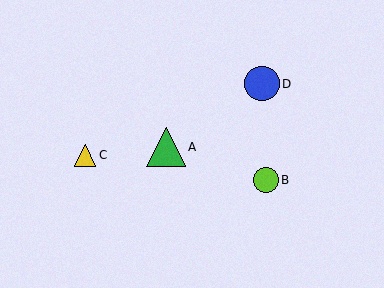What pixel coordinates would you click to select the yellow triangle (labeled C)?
Click at (85, 155) to select the yellow triangle C.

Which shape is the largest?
The green triangle (labeled A) is the largest.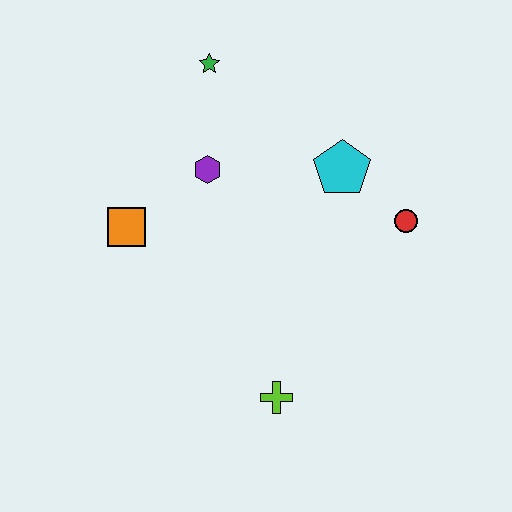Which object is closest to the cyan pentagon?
The red circle is closest to the cyan pentagon.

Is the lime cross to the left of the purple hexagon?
No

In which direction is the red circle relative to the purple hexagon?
The red circle is to the right of the purple hexagon.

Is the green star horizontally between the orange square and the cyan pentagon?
Yes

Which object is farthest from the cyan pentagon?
The lime cross is farthest from the cyan pentagon.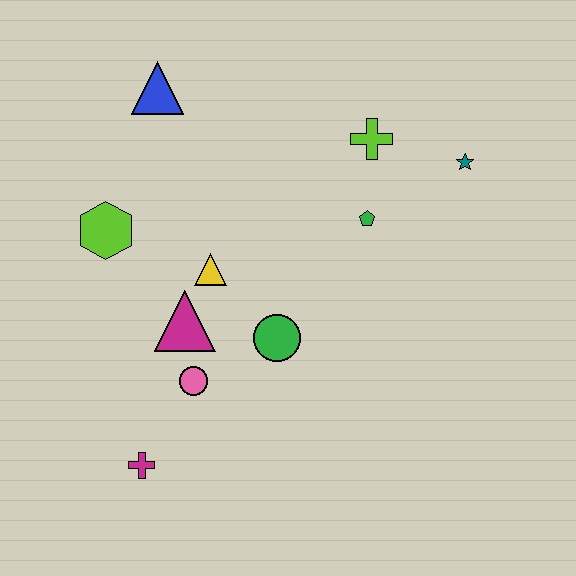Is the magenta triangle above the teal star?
No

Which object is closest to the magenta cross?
The pink circle is closest to the magenta cross.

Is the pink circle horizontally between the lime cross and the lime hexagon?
Yes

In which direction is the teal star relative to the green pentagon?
The teal star is to the right of the green pentagon.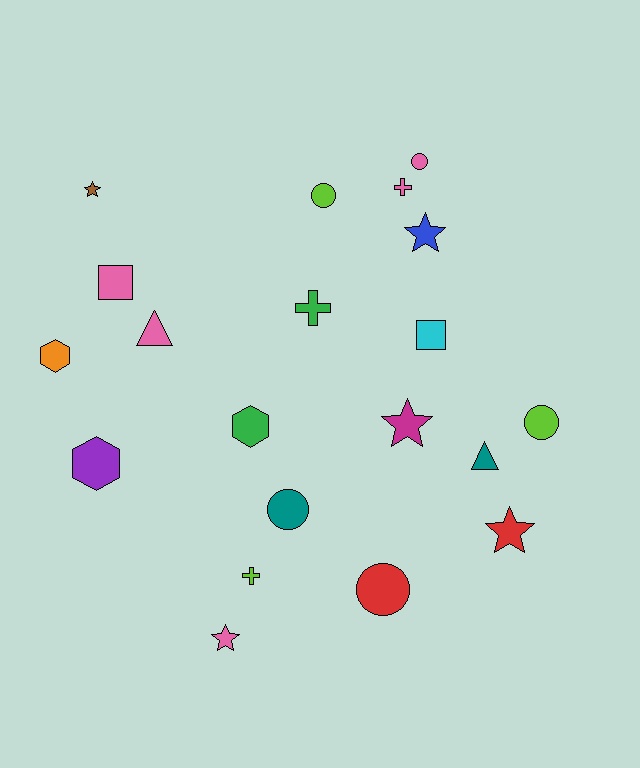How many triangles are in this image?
There are 2 triangles.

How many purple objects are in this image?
There is 1 purple object.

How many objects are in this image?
There are 20 objects.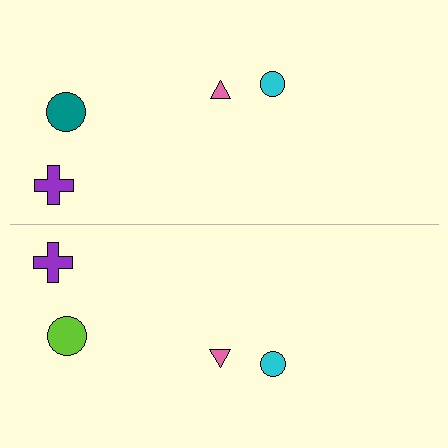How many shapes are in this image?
There are 8 shapes in this image.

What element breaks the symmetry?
The lime circle on the bottom side breaks the symmetry — its mirror counterpart is teal.